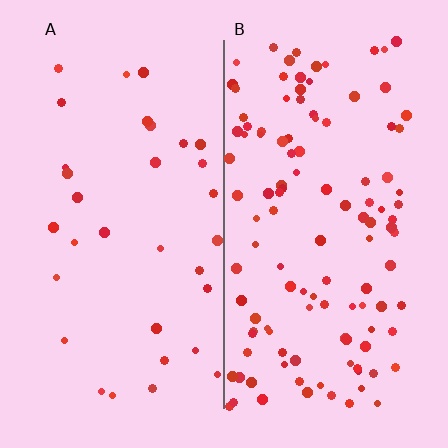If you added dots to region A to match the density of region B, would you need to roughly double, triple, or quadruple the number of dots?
Approximately quadruple.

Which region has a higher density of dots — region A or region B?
B (the right).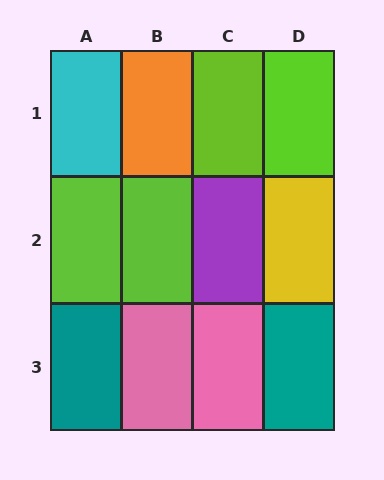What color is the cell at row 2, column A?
Lime.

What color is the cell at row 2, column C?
Purple.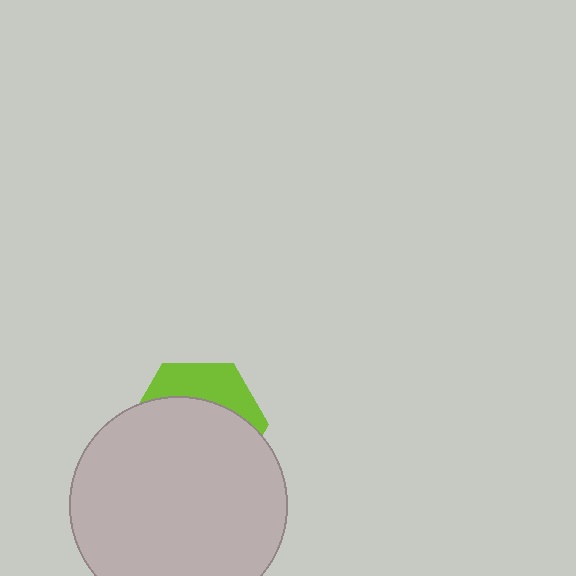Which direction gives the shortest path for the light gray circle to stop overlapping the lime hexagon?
Moving down gives the shortest separation.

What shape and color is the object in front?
The object in front is a light gray circle.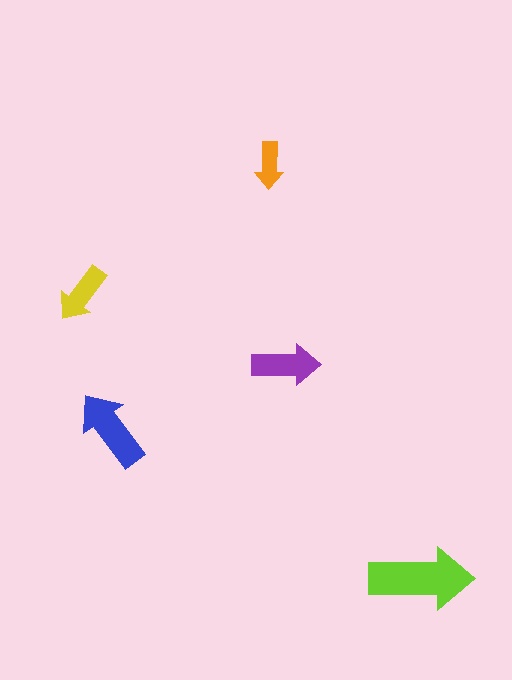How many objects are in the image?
There are 5 objects in the image.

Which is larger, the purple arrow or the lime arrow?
The lime one.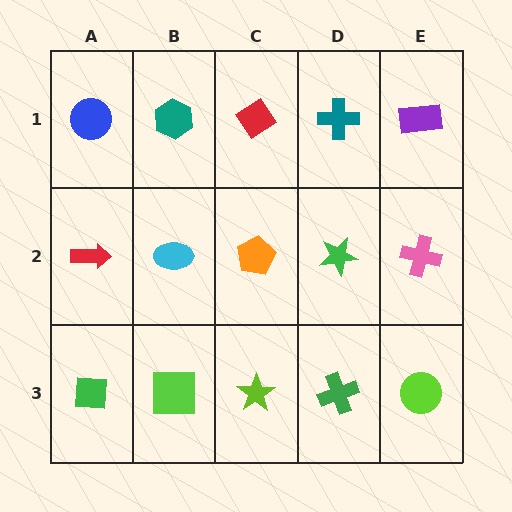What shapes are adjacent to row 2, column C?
A red diamond (row 1, column C), a lime star (row 3, column C), a cyan ellipse (row 2, column B), a green star (row 2, column D).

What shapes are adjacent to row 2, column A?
A blue circle (row 1, column A), a green square (row 3, column A), a cyan ellipse (row 2, column B).